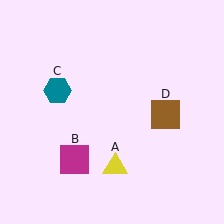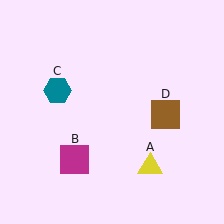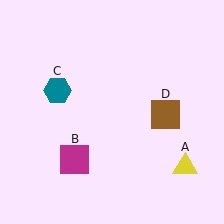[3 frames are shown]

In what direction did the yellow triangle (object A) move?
The yellow triangle (object A) moved right.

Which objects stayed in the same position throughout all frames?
Magenta square (object B) and teal hexagon (object C) and brown square (object D) remained stationary.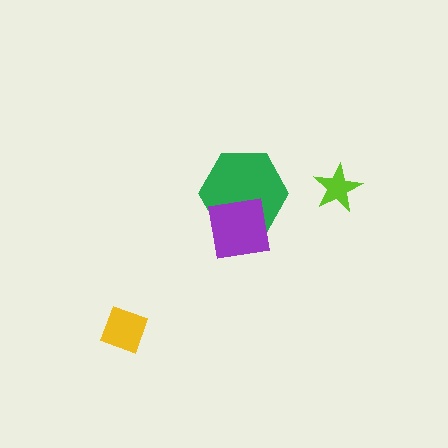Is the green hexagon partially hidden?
Yes, it is partially covered by another shape.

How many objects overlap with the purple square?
1 object overlaps with the purple square.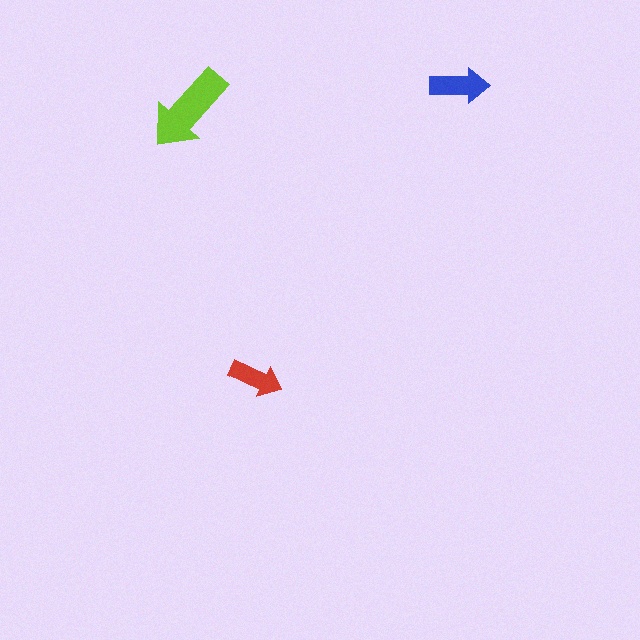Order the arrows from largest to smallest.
the lime one, the blue one, the red one.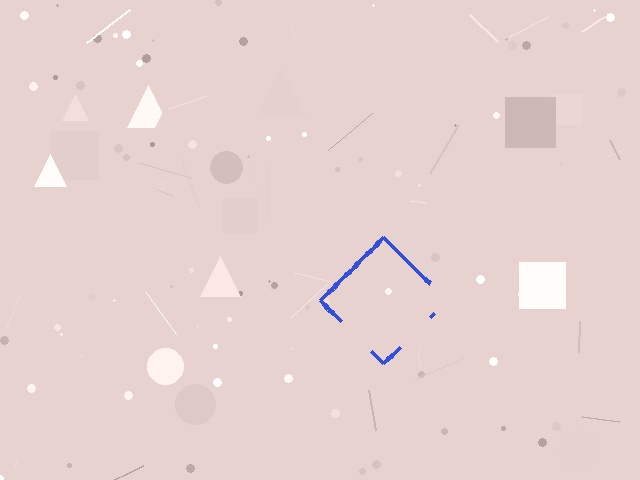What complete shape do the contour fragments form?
The contour fragments form a diamond.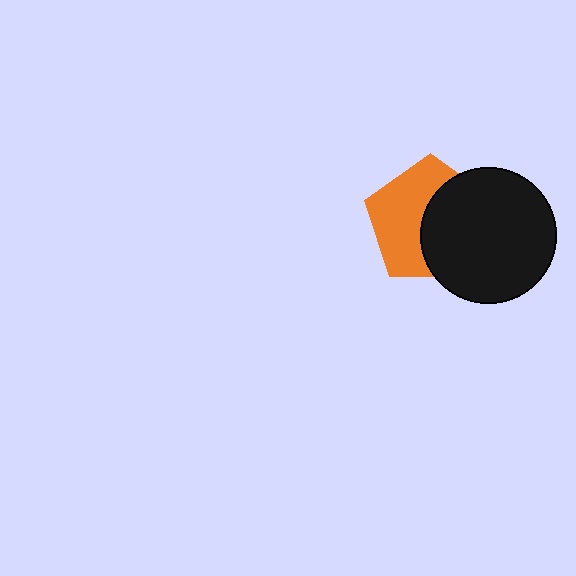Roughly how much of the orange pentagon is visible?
About half of it is visible (roughly 51%).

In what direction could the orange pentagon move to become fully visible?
The orange pentagon could move left. That would shift it out from behind the black circle entirely.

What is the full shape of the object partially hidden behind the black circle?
The partially hidden object is an orange pentagon.